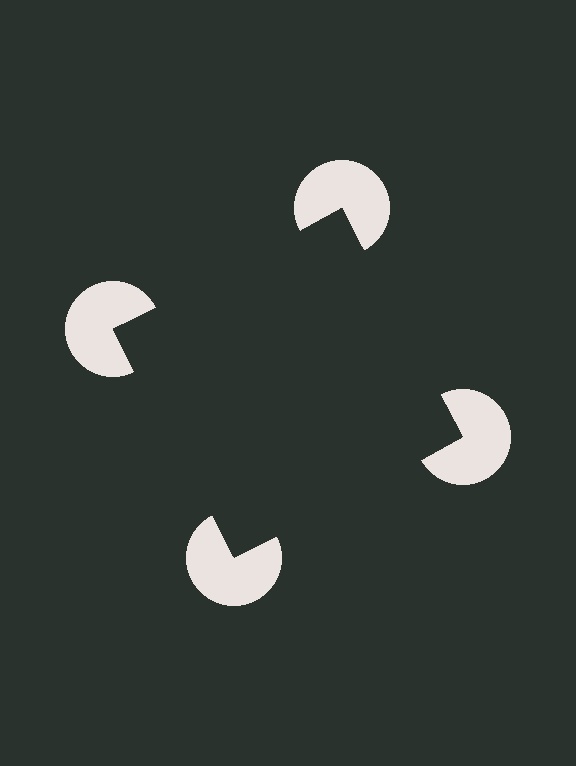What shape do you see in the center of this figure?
An illusory square — its edges are inferred from the aligned wedge cuts in the pac-man discs, not physically drawn.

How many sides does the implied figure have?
4 sides.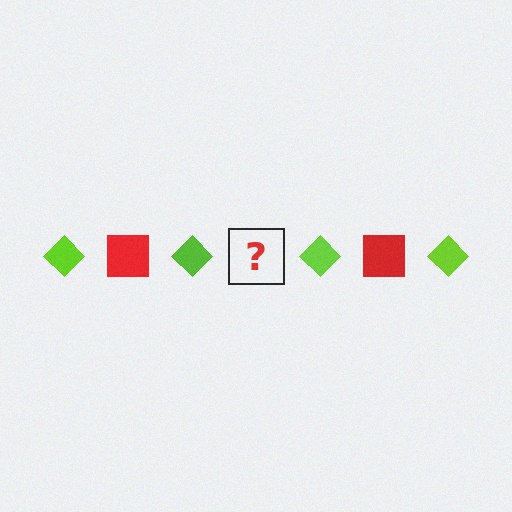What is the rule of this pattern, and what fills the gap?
The rule is that the pattern alternates between lime diamond and red square. The gap should be filled with a red square.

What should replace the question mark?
The question mark should be replaced with a red square.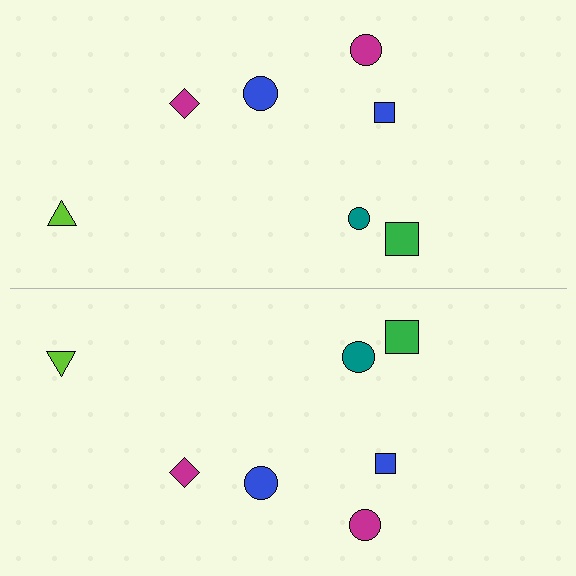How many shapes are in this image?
There are 14 shapes in this image.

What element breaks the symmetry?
The teal circle on the bottom side has a different size than its mirror counterpart.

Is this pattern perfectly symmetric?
No, the pattern is not perfectly symmetric. The teal circle on the bottom side has a different size than its mirror counterpart.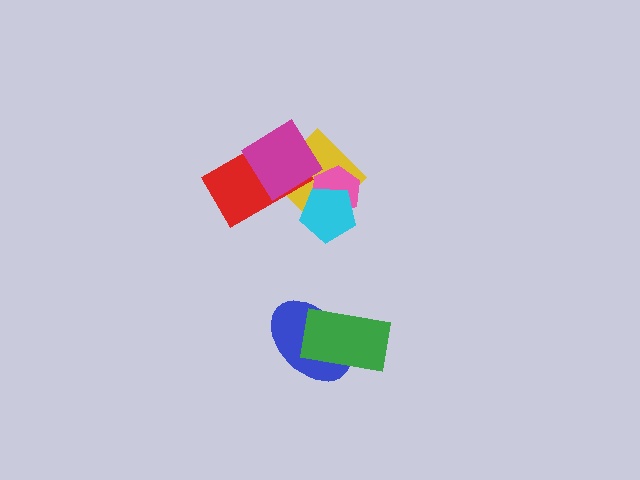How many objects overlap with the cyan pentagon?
2 objects overlap with the cyan pentagon.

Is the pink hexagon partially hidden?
Yes, it is partially covered by another shape.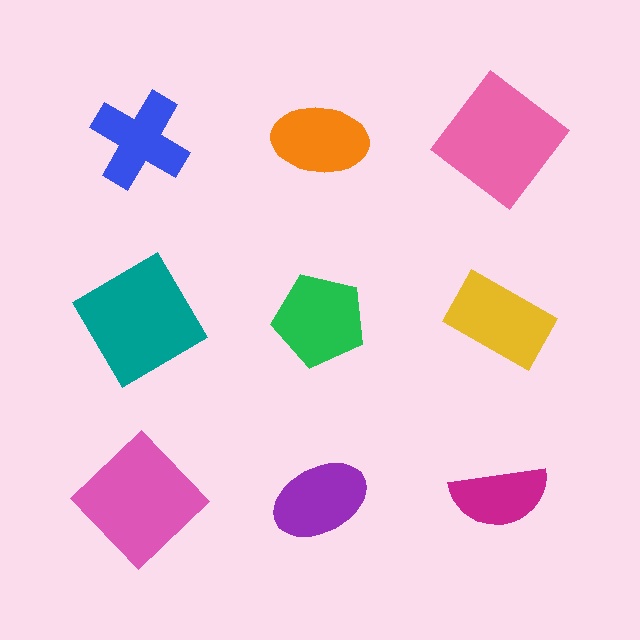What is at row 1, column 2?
An orange ellipse.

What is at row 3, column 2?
A purple ellipse.